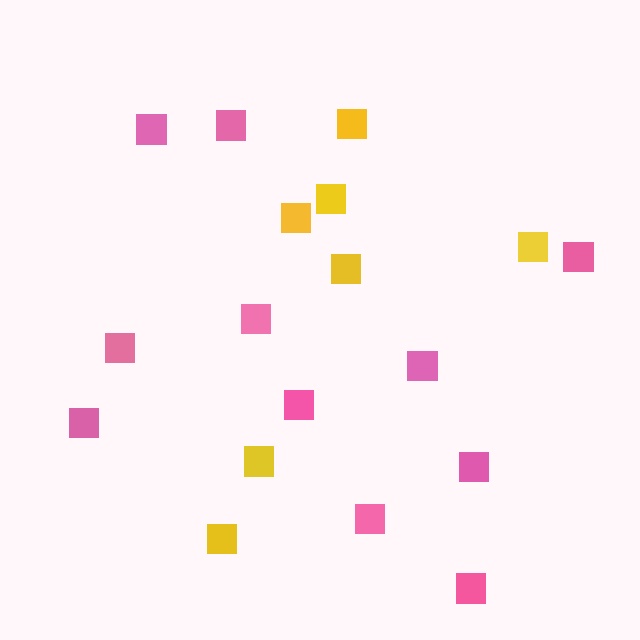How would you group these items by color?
There are 2 groups: one group of pink squares (11) and one group of yellow squares (7).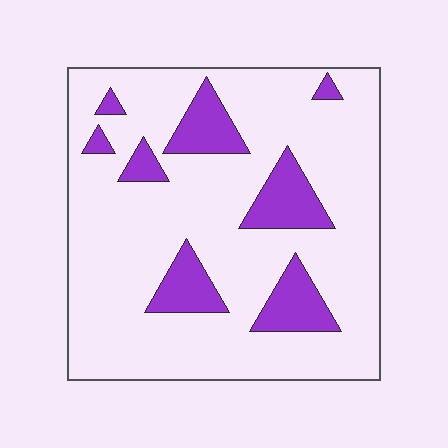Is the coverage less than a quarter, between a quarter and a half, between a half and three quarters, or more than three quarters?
Less than a quarter.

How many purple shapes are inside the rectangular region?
8.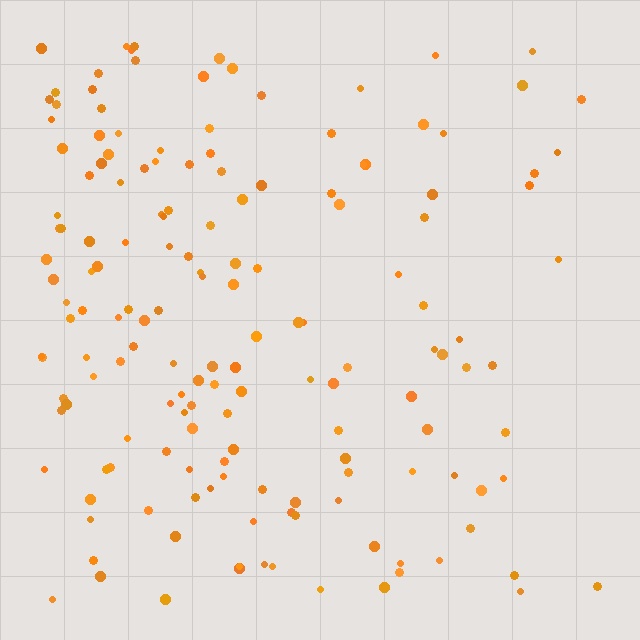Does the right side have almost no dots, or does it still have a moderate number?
Still a moderate number, just noticeably fewer than the left.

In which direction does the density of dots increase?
From right to left, with the left side densest.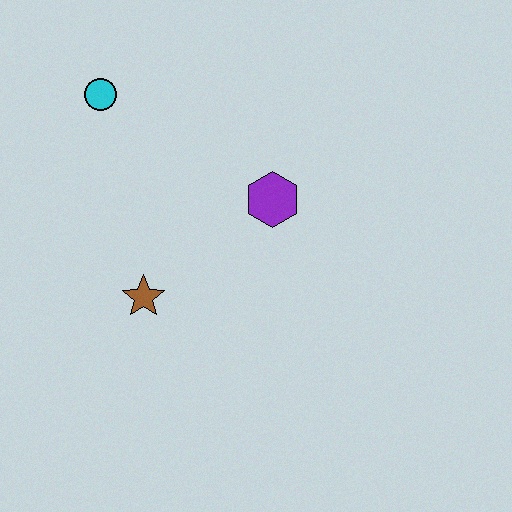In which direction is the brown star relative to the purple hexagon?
The brown star is to the left of the purple hexagon.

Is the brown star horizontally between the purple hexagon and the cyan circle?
Yes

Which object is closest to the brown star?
The purple hexagon is closest to the brown star.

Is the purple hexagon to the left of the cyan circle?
No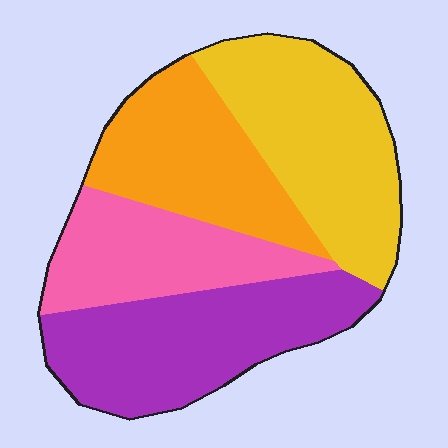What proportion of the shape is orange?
Orange covers roughly 25% of the shape.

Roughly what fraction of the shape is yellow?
Yellow takes up about one quarter (1/4) of the shape.